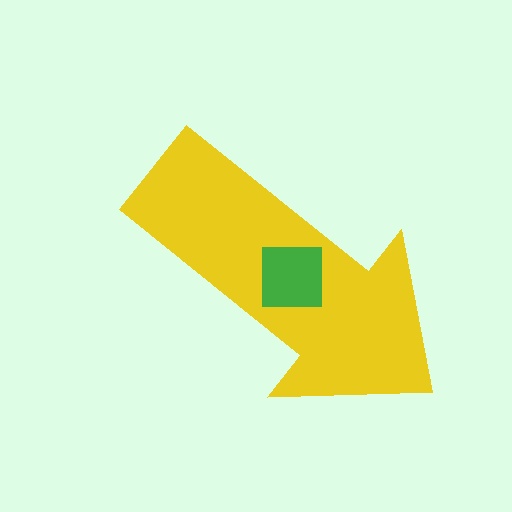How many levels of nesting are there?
2.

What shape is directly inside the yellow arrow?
The green square.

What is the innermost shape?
The green square.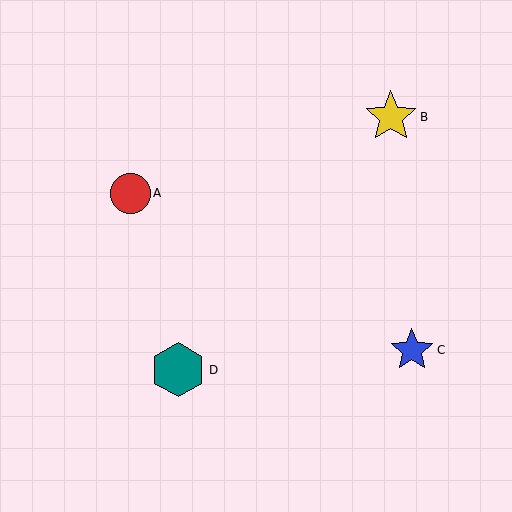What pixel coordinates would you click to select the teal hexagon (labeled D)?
Click at (178, 370) to select the teal hexagon D.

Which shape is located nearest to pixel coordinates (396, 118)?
The yellow star (labeled B) at (391, 117) is nearest to that location.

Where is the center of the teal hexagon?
The center of the teal hexagon is at (178, 370).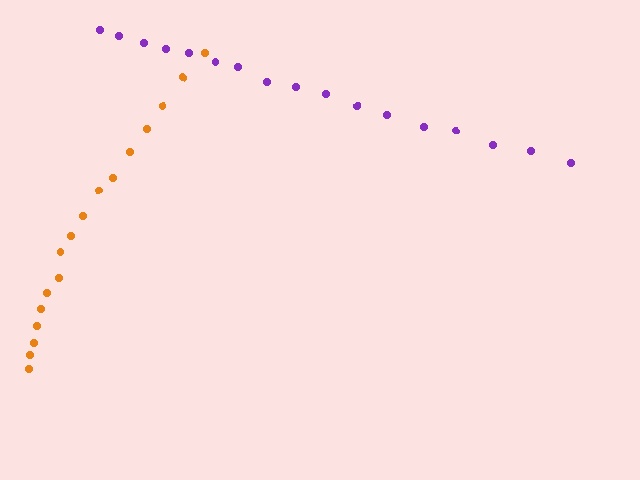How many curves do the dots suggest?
There are 2 distinct paths.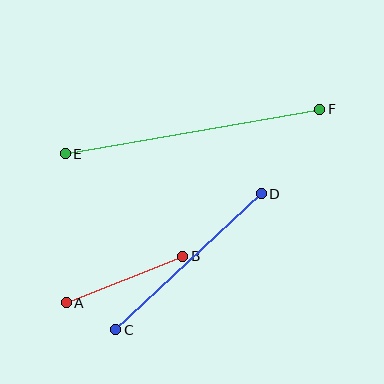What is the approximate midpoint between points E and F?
The midpoint is at approximately (192, 131) pixels.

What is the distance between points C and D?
The distance is approximately 199 pixels.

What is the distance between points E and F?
The distance is approximately 258 pixels.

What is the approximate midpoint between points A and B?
The midpoint is at approximately (125, 279) pixels.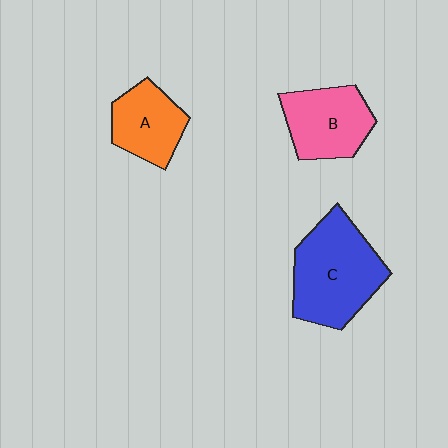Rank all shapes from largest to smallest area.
From largest to smallest: C (blue), B (pink), A (orange).